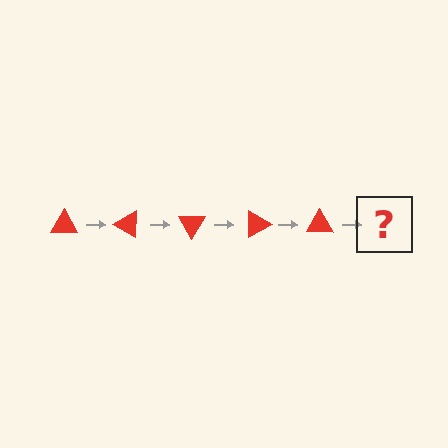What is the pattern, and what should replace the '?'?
The pattern is that the triangle rotates 30 degrees each step. The '?' should be a red triangle rotated 150 degrees.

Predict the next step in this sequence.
The next step is a red triangle rotated 150 degrees.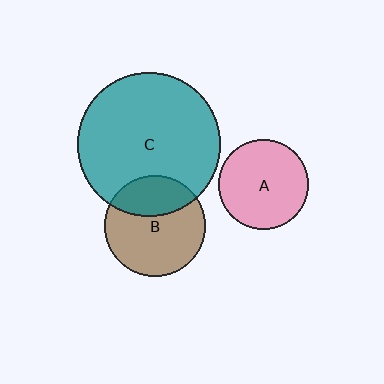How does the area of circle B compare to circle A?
Approximately 1.3 times.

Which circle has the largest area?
Circle C (teal).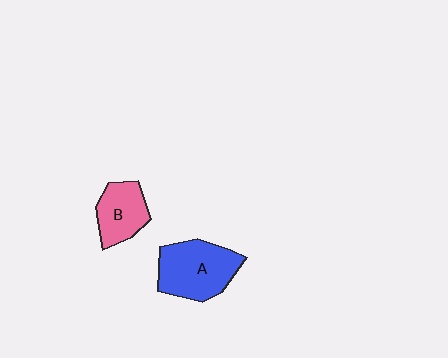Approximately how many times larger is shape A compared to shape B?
Approximately 1.5 times.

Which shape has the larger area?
Shape A (blue).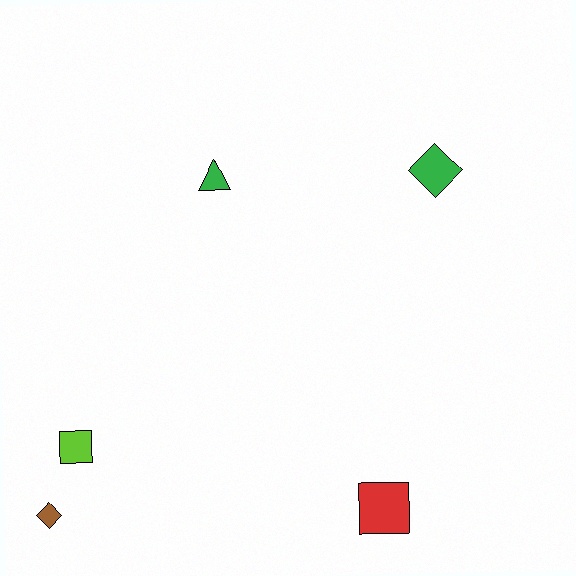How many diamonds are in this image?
There are 2 diamonds.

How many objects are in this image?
There are 5 objects.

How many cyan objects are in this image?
There are no cyan objects.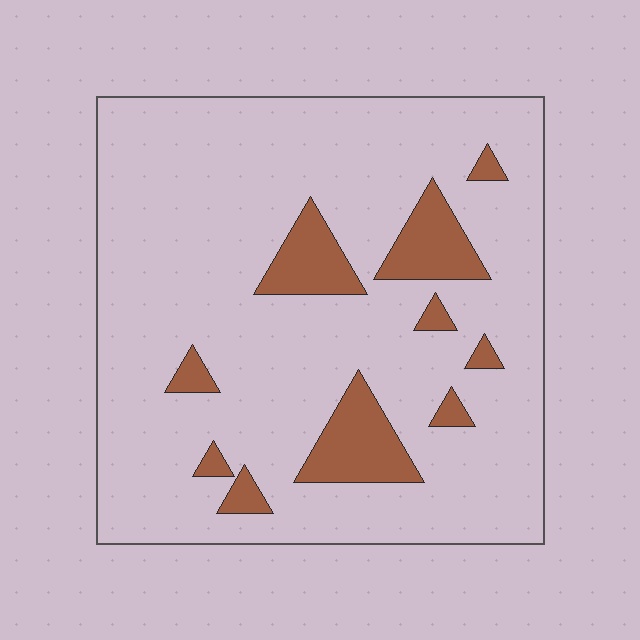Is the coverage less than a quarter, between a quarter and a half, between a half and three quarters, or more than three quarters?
Less than a quarter.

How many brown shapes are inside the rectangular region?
10.